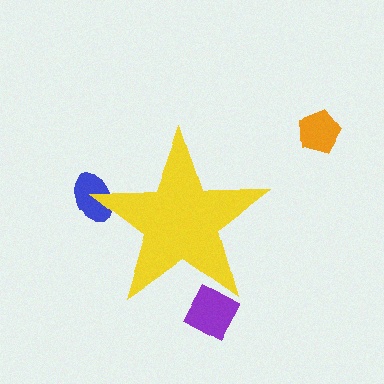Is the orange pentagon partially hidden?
No, the orange pentagon is fully visible.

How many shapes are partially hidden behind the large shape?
2 shapes are partially hidden.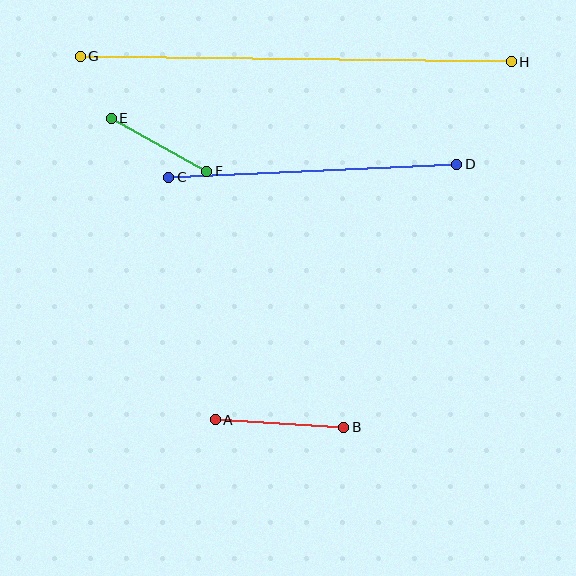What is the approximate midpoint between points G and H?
The midpoint is at approximately (296, 59) pixels.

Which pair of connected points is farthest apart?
Points G and H are farthest apart.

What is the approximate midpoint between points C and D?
The midpoint is at approximately (313, 171) pixels.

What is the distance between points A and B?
The distance is approximately 129 pixels.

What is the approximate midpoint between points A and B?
The midpoint is at approximately (279, 424) pixels.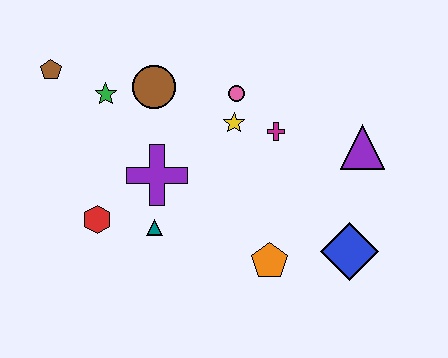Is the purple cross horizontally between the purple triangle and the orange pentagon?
No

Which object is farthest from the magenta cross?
The brown pentagon is farthest from the magenta cross.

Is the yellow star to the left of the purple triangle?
Yes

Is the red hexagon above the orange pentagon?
Yes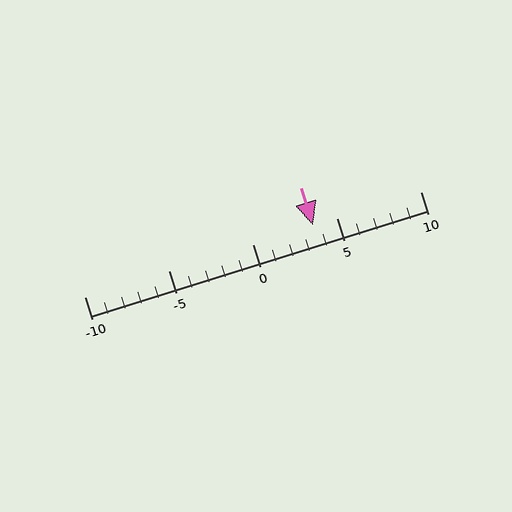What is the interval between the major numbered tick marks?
The major tick marks are spaced 5 units apart.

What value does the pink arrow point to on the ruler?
The pink arrow points to approximately 4.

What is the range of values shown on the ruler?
The ruler shows values from -10 to 10.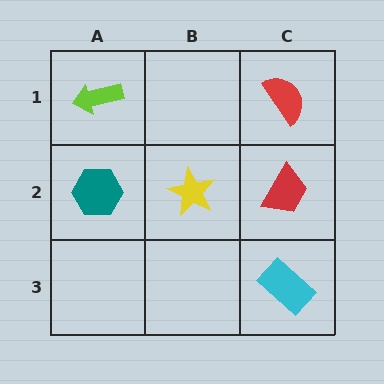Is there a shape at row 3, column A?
No, that cell is empty.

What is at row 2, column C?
A red trapezoid.